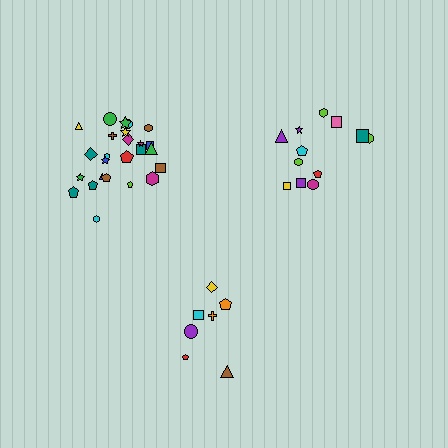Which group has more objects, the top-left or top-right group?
The top-left group.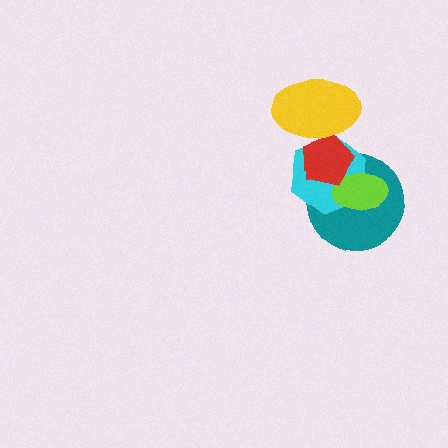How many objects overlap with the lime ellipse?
3 objects overlap with the lime ellipse.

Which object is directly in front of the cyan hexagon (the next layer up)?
The lime ellipse is directly in front of the cyan hexagon.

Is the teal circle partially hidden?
Yes, it is partially covered by another shape.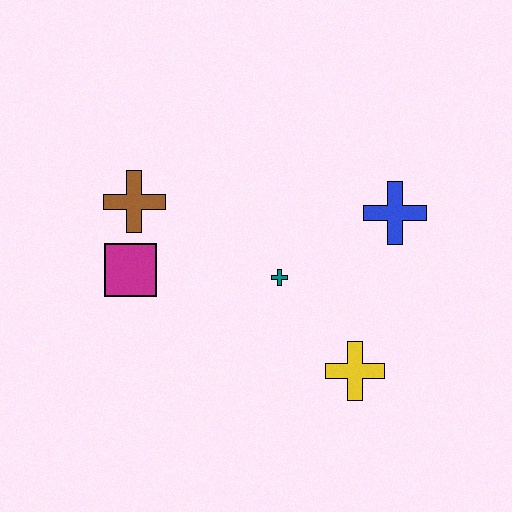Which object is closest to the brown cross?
The magenta square is closest to the brown cross.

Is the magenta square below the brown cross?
Yes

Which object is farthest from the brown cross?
The yellow cross is farthest from the brown cross.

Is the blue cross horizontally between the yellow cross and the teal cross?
No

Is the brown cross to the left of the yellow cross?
Yes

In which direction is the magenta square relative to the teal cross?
The magenta square is to the left of the teal cross.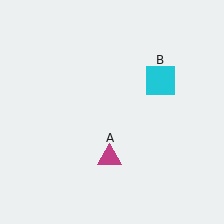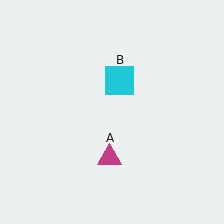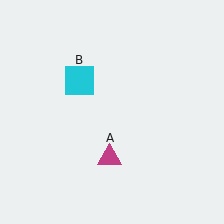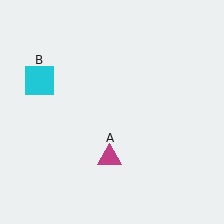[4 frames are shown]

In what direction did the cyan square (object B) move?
The cyan square (object B) moved left.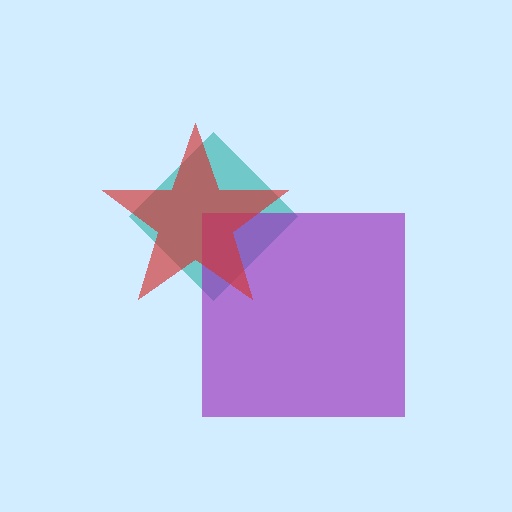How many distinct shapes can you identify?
There are 3 distinct shapes: a teal diamond, a purple square, a red star.